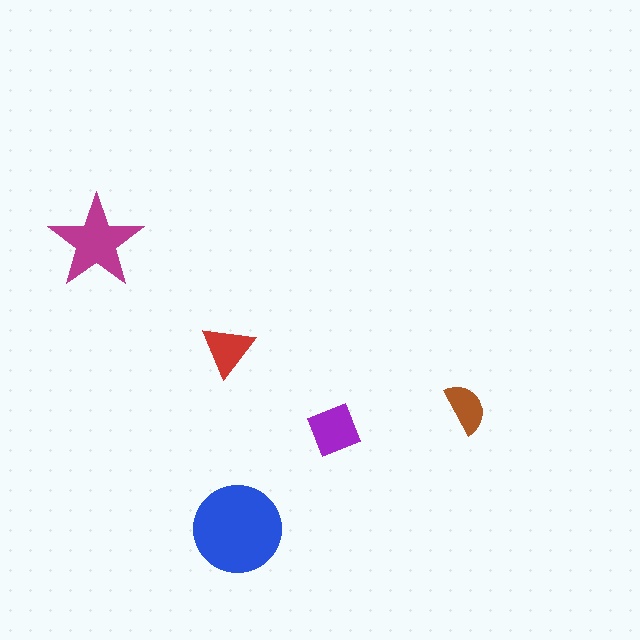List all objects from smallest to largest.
The brown semicircle, the red triangle, the purple diamond, the magenta star, the blue circle.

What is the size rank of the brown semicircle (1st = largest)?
5th.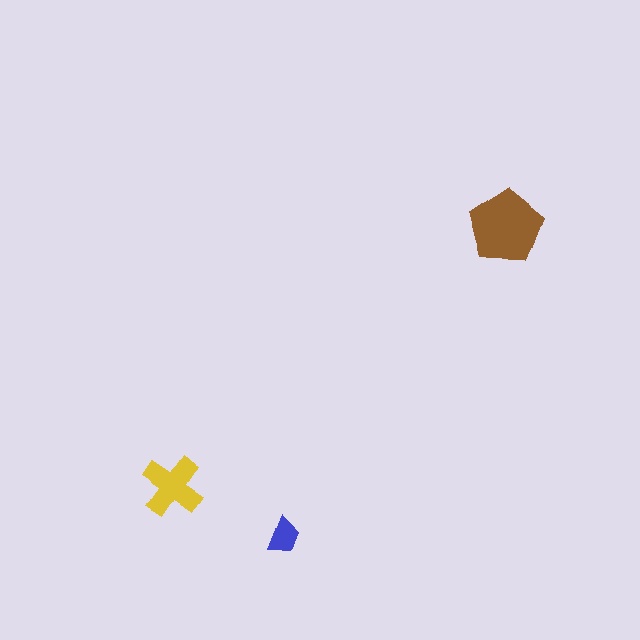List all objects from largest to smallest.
The brown pentagon, the yellow cross, the blue trapezoid.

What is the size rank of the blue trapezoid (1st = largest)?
3rd.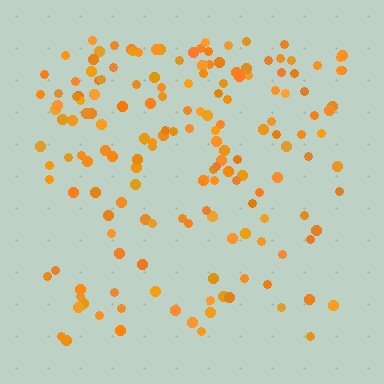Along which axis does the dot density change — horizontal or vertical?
Vertical.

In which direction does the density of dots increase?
From bottom to top, with the top side densest.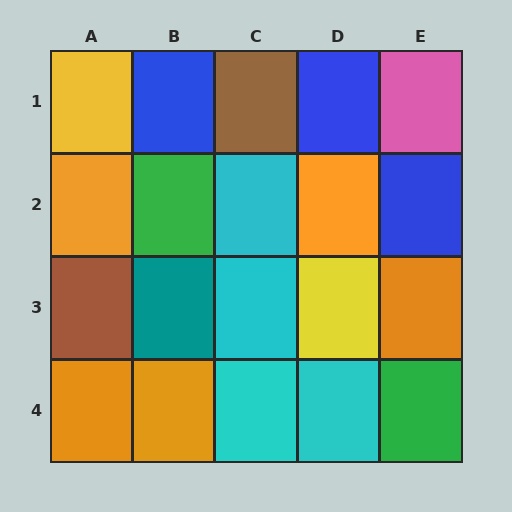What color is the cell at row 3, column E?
Orange.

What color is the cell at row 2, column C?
Cyan.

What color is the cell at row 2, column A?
Orange.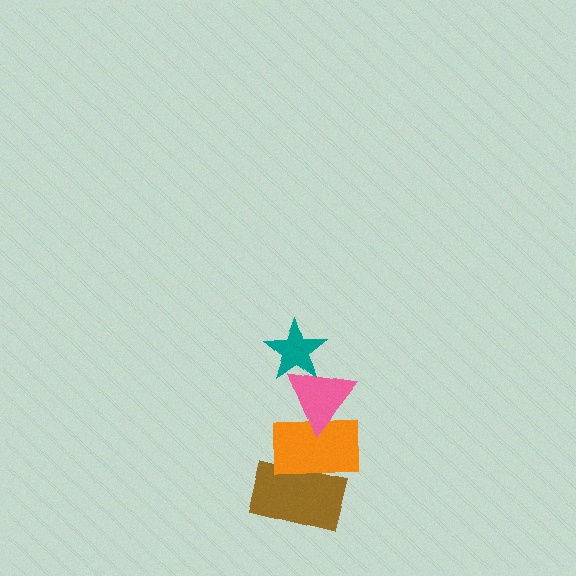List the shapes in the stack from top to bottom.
From top to bottom: the teal star, the pink triangle, the orange rectangle, the brown rectangle.